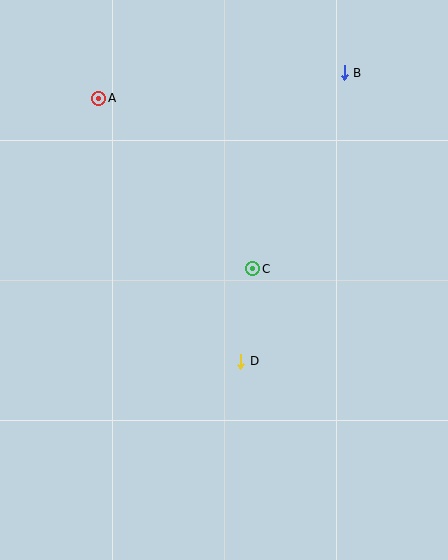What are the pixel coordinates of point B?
Point B is at (344, 73).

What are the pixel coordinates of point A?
Point A is at (99, 98).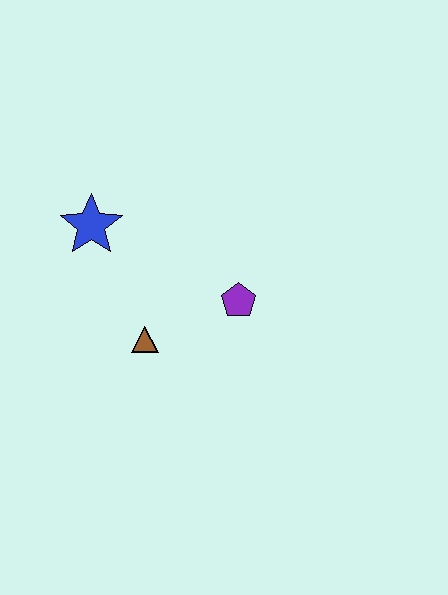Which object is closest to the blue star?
The brown triangle is closest to the blue star.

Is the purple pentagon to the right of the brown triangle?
Yes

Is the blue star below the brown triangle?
No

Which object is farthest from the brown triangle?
The blue star is farthest from the brown triangle.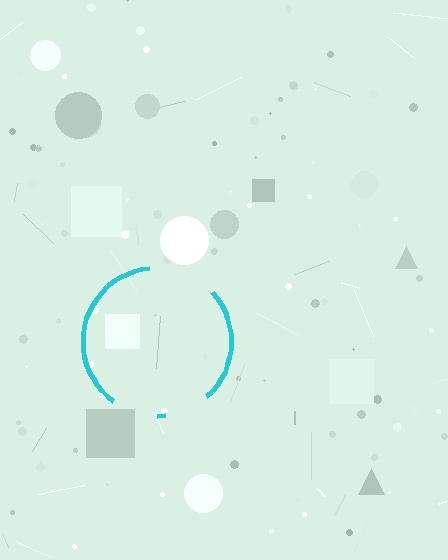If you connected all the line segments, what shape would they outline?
They would outline a circle.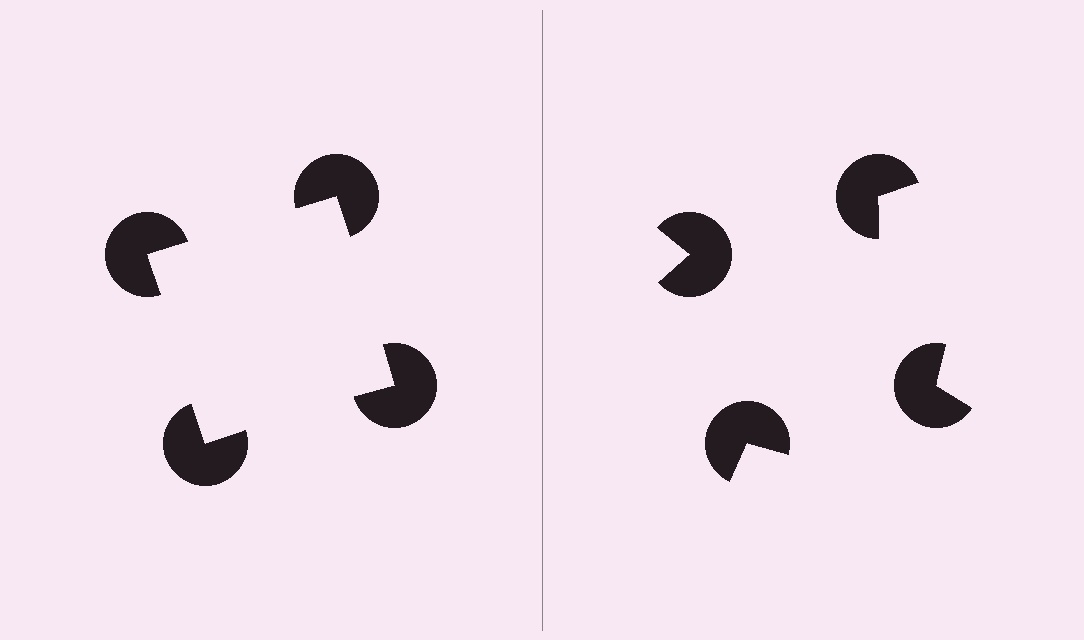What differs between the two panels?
The pac-man discs are positioned identically on both sides; only the wedge orientations differ. On the left they align to a square; on the right they are misaligned.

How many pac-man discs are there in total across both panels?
8 — 4 on each side.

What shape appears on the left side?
An illusory square.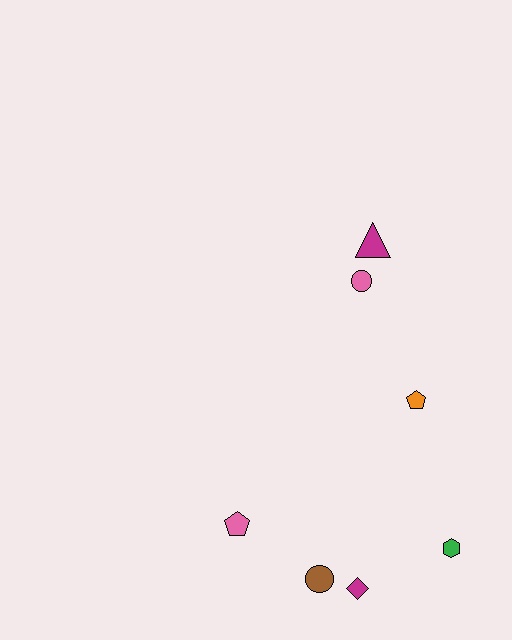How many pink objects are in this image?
There are 2 pink objects.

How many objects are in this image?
There are 7 objects.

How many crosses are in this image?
There are no crosses.